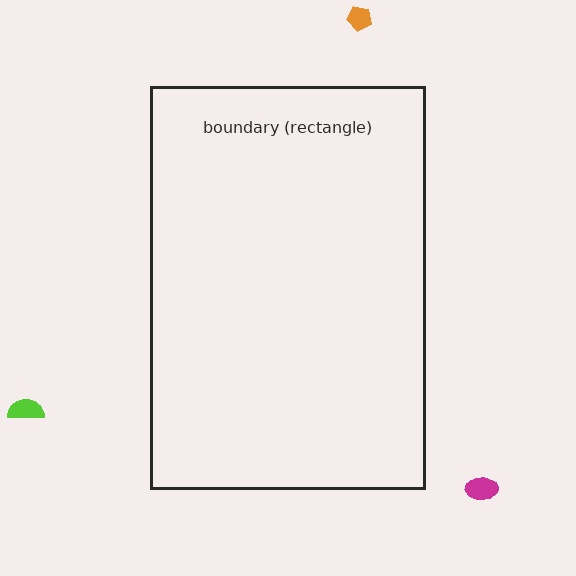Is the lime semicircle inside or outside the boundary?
Outside.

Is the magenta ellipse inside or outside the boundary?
Outside.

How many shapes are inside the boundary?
0 inside, 3 outside.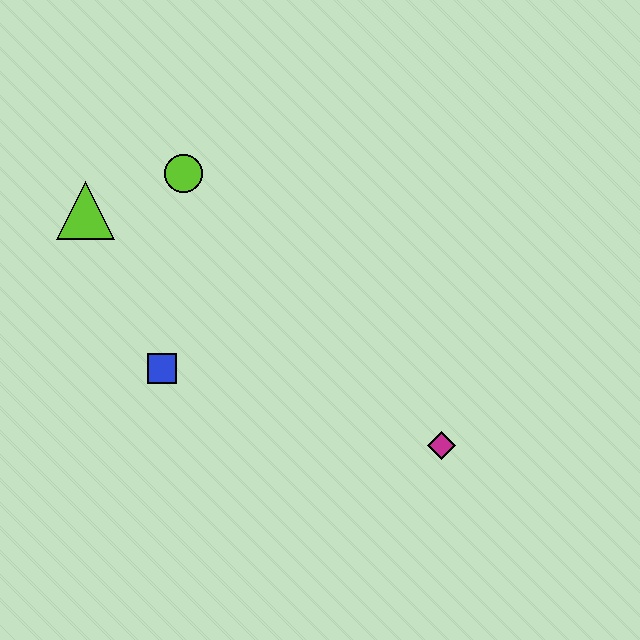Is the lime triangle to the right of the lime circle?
No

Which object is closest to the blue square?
The lime triangle is closest to the blue square.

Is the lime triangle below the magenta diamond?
No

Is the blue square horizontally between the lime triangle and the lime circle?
Yes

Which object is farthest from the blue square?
The magenta diamond is farthest from the blue square.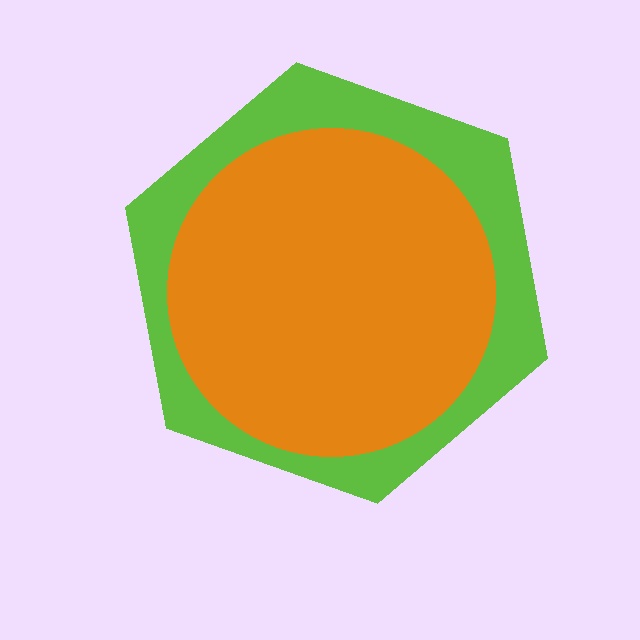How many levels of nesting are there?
2.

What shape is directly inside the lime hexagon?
The orange circle.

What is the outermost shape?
The lime hexagon.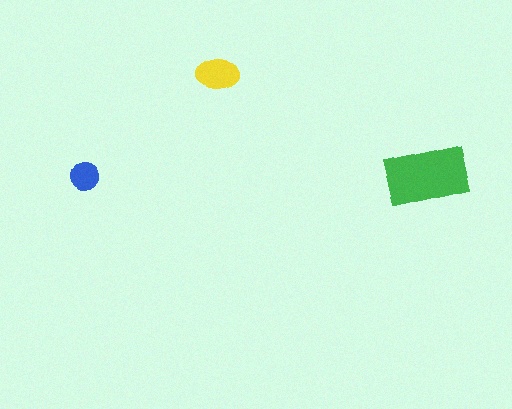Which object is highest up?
The yellow ellipse is topmost.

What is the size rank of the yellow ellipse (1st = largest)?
2nd.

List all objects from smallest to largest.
The blue circle, the yellow ellipse, the green rectangle.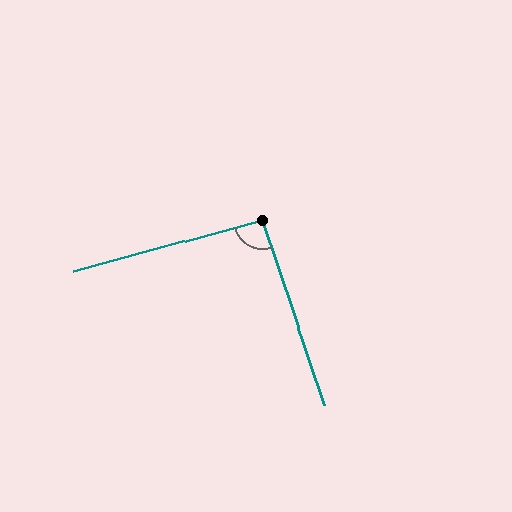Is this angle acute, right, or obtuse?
It is approximately a right angle.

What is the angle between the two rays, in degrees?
Approximately 93 degrees.